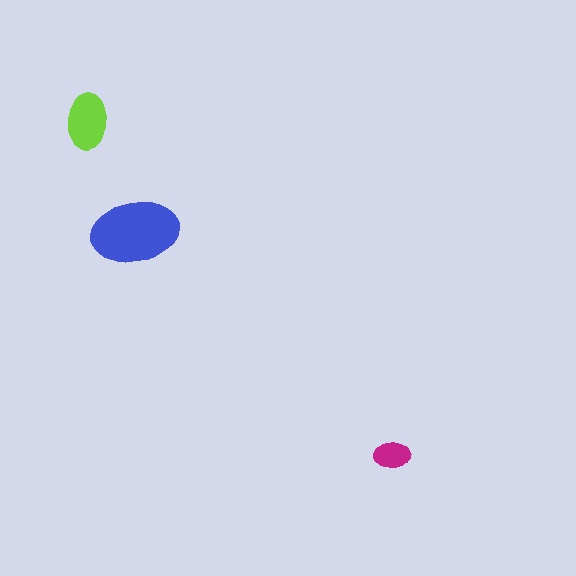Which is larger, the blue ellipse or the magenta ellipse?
The blue one.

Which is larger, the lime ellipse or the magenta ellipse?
The lime one.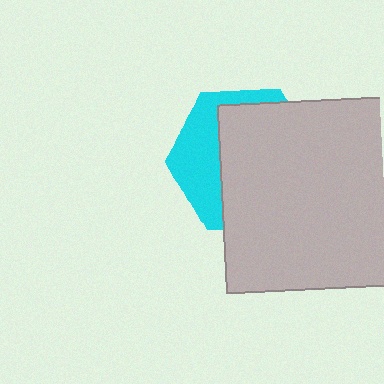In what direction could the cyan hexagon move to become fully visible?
The cyan hexagon could move left. That would shift it out from behind the light gray square entirely.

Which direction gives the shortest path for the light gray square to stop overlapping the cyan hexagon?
Moving right gives the shortest separation.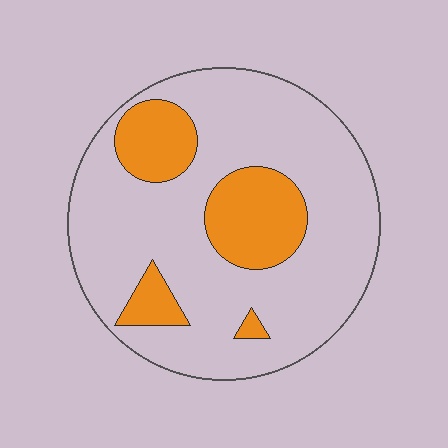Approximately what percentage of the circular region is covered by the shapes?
Approximately 20%.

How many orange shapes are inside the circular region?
4.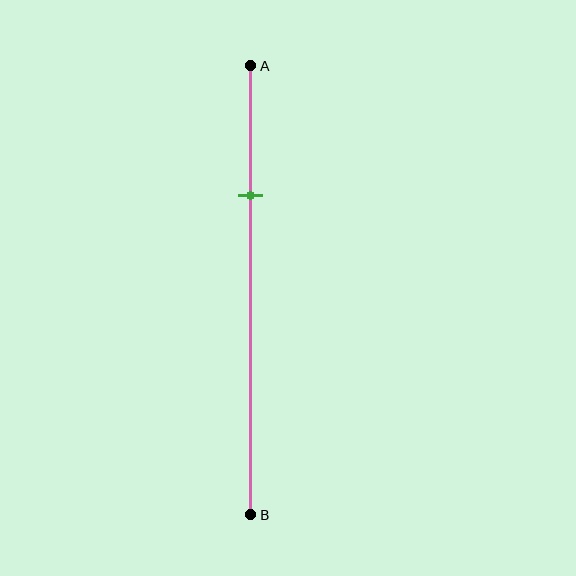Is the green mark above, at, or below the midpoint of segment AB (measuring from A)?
The green mark is above the midpoint of segment AB.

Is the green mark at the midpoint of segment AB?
No, the mark is at about 30% from A, not at the 50% midpoint.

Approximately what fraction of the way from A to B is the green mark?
The green mark is approximately 30% of the way from A to B.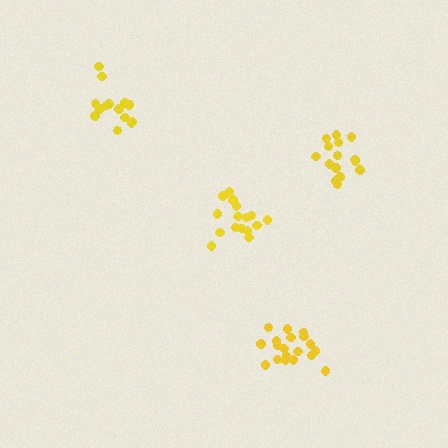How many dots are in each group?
Group 1: 15 dots, Group 2: 15 dots, Group 3: 19 dots, Group 4: 16 dots (65 total).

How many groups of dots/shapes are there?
There are 4 groups.